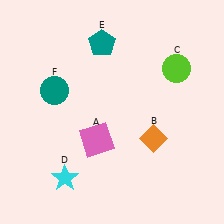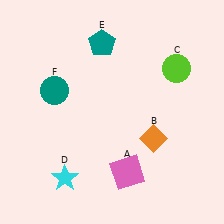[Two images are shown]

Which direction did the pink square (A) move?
The pink square (A) moved down.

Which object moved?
The pink square (A) moved down.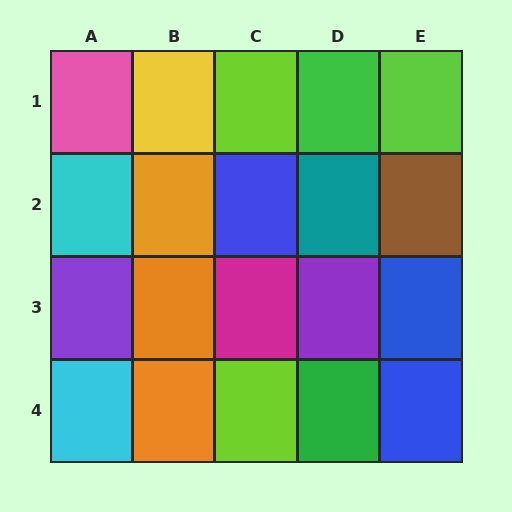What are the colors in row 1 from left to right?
Pink, yellow, lime, green, lime.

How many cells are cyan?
2 cells are cyan.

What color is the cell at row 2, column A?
Cyan.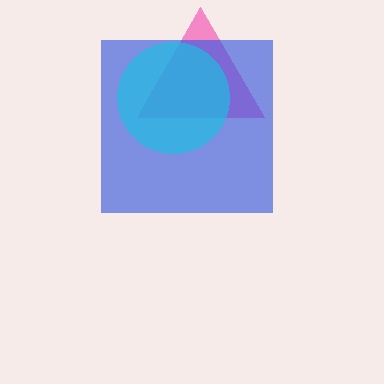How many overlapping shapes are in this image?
There are 3 overlapping shapes in the image.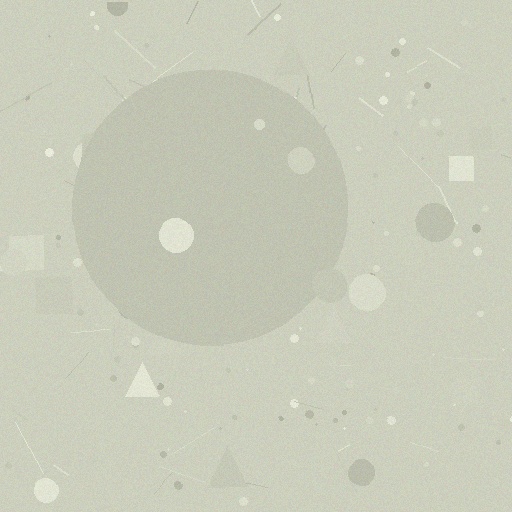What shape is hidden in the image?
A circle is hidden in the image.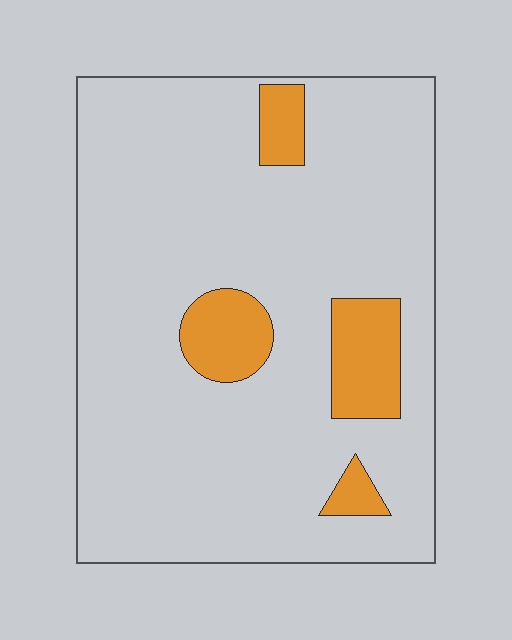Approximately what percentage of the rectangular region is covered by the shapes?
Approximately 10%.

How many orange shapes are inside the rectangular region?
4.